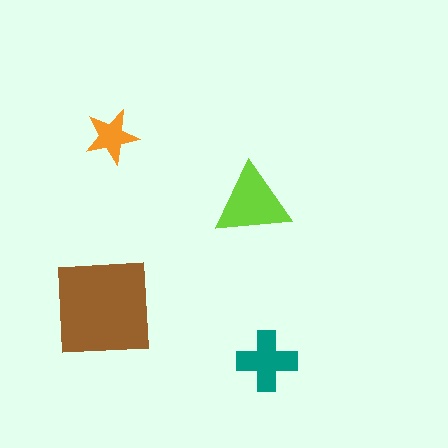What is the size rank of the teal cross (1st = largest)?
3rd.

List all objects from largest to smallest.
The brown square, the lime triangle, the teal cross, the orange star.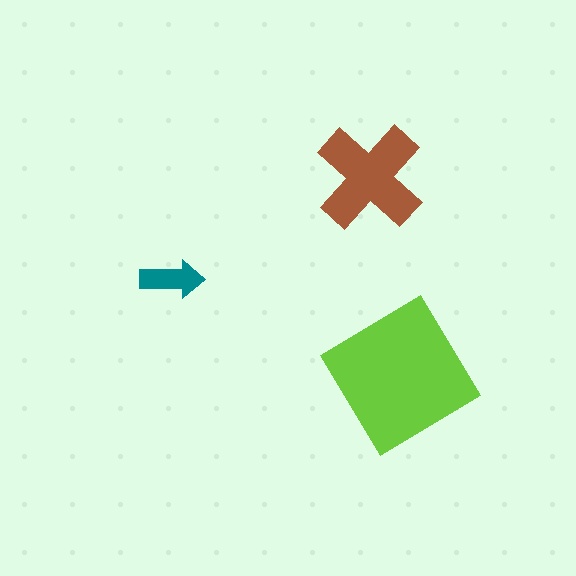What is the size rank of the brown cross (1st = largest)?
2nd.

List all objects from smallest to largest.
The teal arrow, the brown cross, the lime diamond.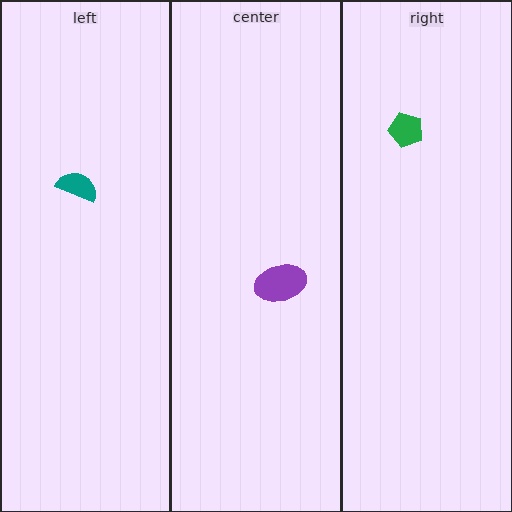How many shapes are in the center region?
1.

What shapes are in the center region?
The purple ellipse.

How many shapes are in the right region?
1.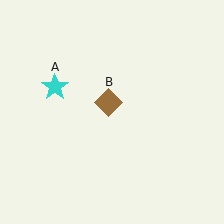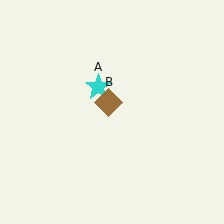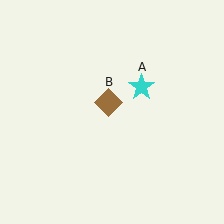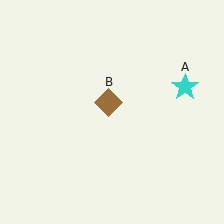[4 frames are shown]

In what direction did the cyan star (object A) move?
The cyan star (object A) moved right.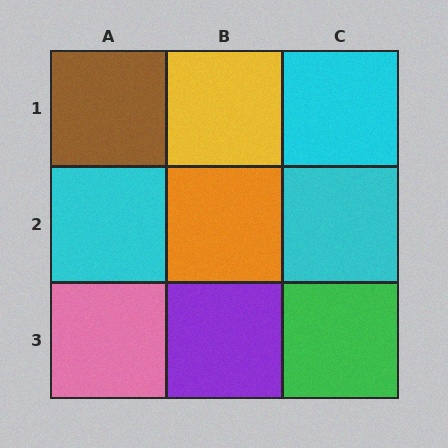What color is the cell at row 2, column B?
Orange.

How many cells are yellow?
1 cell is yellow.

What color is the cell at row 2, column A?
Cyan.